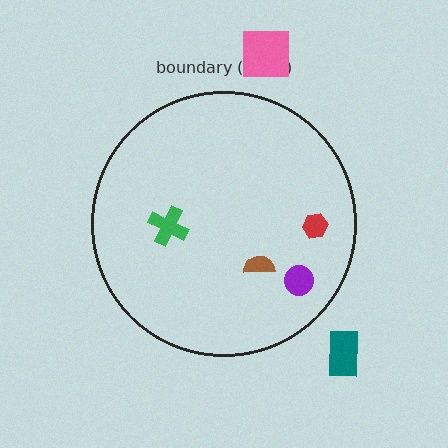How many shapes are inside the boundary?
4 inside, 2 outside.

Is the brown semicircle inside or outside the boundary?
Inside.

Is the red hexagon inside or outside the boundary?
Inside.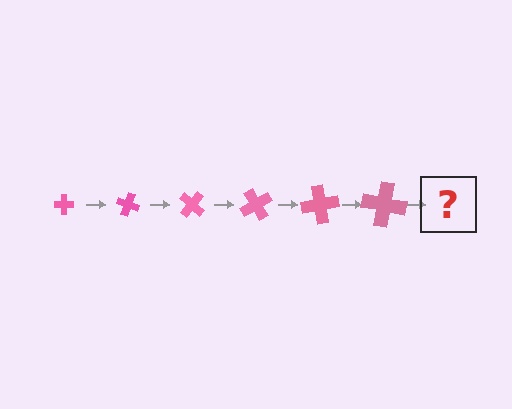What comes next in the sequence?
The next element should be a cross, larger than the previous one and rotated 120 degrees from the start.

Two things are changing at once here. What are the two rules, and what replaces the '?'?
The two rules are that the cross grows larger each step and it rotates 20 degrees each step. The '?' should be a cross, larger than the previous one and rotated 120 degrees from the start.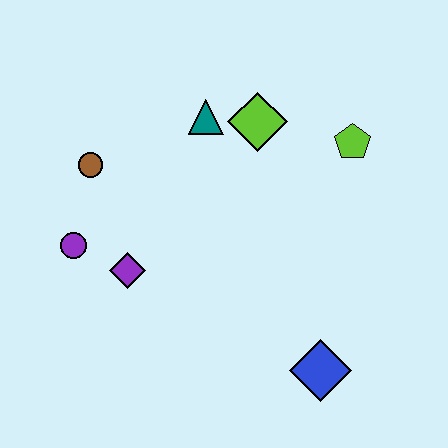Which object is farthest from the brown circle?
The blue diamond is farthest from the brown circle.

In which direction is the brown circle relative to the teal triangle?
The brown circle is to the left of the teal triangle.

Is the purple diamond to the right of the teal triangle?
No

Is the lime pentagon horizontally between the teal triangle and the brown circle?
No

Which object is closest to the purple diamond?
The purple circle is closest to the purple diamond.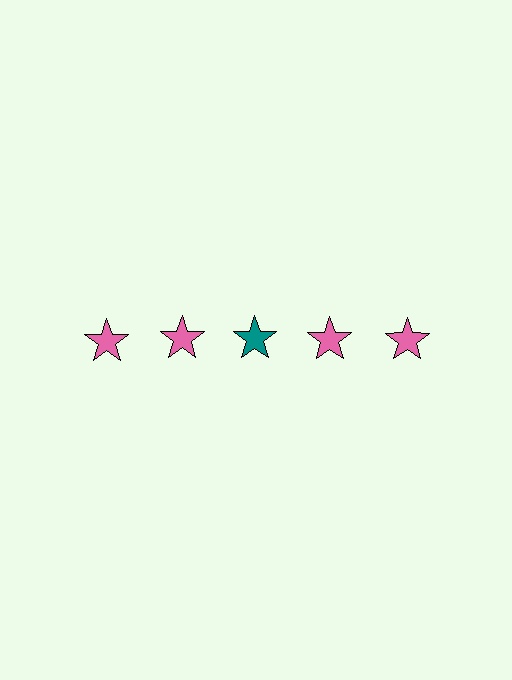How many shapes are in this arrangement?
There are 5 shapes arranged in a grid pattern.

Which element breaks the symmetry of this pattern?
The teal star in the top row, center column breaks the symmetry. All other shapes are pink stars.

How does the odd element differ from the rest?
It has a different color: teal instead of pink.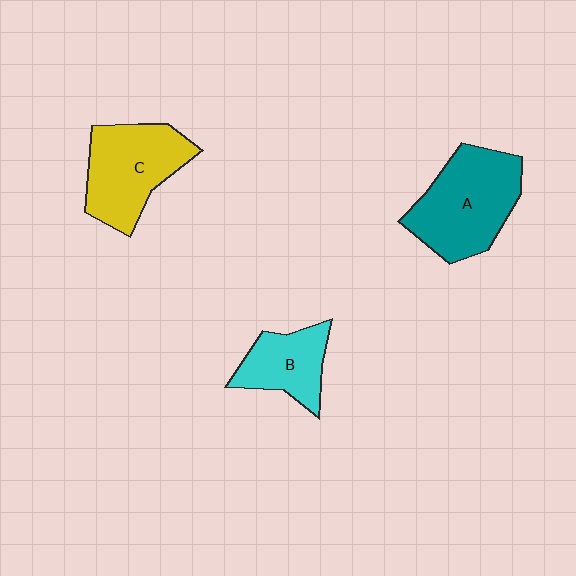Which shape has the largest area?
Shape A (teal).